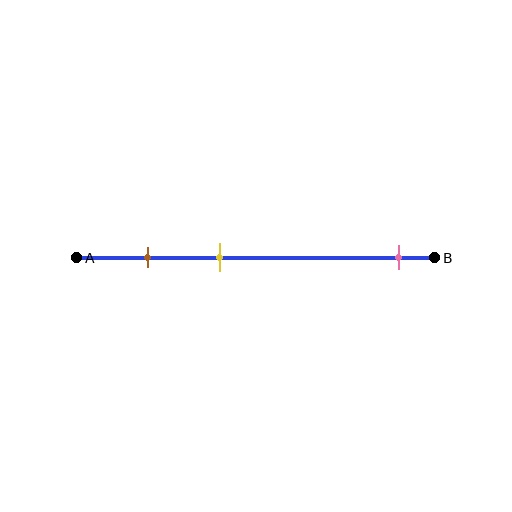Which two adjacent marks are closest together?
The brown and yellow marks are the closest adjacent pair.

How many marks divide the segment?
There are 3 marks dividing the segment.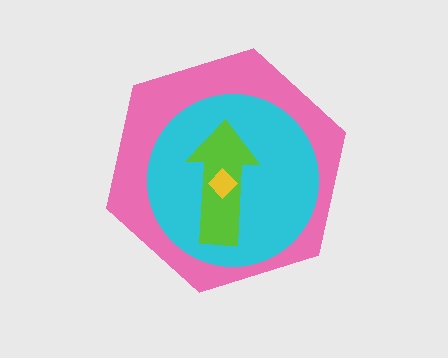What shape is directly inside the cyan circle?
The lime arrow.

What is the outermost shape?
The pink hexagon.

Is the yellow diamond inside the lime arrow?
Yes.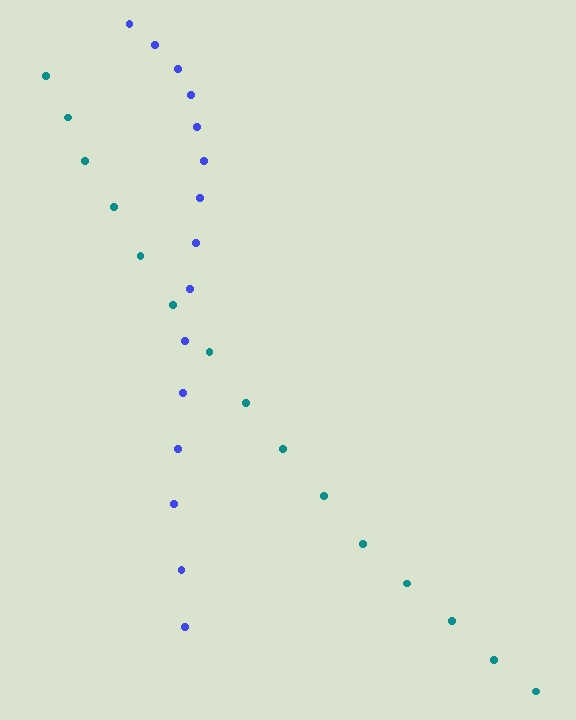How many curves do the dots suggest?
There are 2 distinct paths.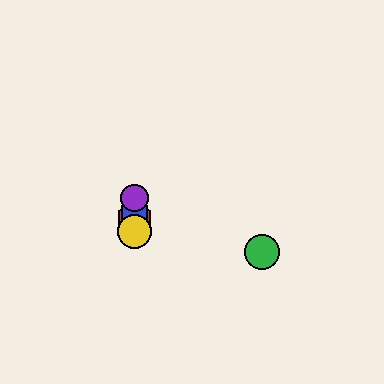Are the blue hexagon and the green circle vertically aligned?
No, the blue hexagon is at x≈134 and the green circle is at x≈262.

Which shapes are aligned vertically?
The red hexagon, the blue hexagon, the yellow circle, the purple circle are aligned vertically.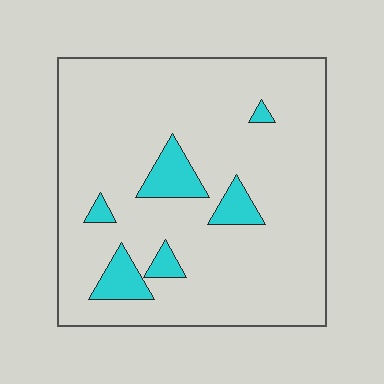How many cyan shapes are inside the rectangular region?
6.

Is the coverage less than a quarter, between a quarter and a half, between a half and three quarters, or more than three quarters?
Less than a quarter.